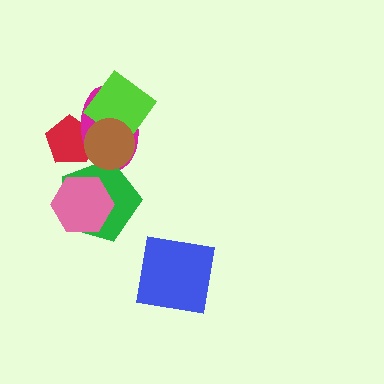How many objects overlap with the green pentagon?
3 objects overlap with the green pentagon.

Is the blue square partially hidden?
No, no other shape covers it.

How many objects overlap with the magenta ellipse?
4 objects overlap with the magenta ellipse.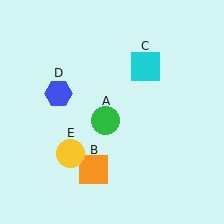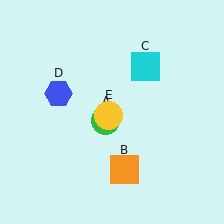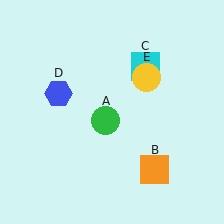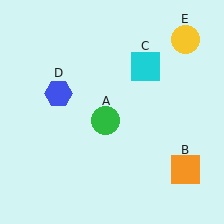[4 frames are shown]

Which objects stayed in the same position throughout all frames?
Green circle (object A) and cyan square (object C) and blue hexagon (object D) remained stationary.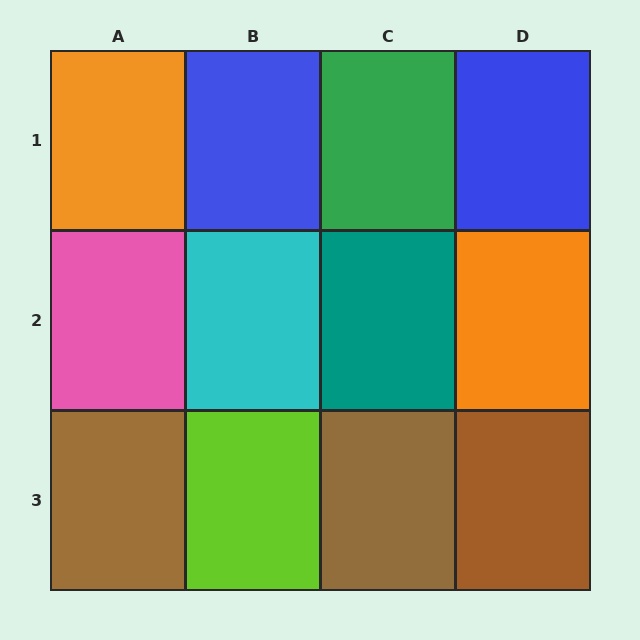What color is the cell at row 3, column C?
Brown.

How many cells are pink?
1 cell is pink.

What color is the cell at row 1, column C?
Green.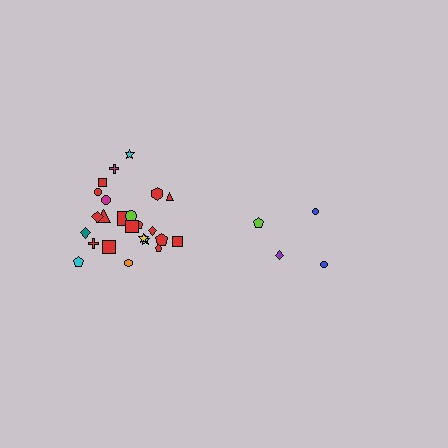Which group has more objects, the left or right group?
The left group.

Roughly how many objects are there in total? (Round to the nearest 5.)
Roughly 30 objects in total.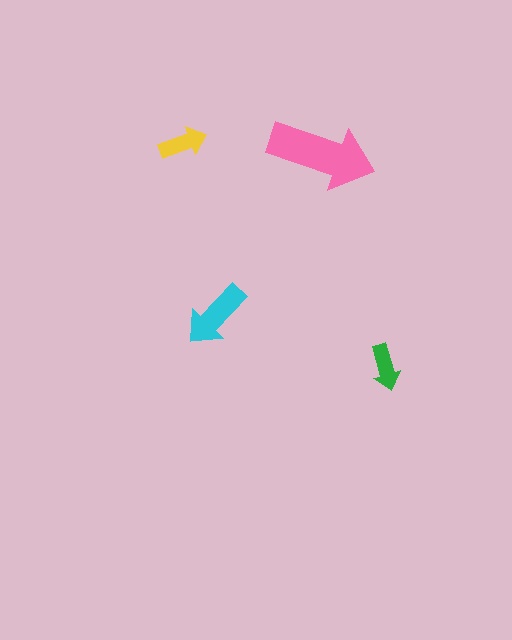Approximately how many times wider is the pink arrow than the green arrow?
About 2.5 times wider.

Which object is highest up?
The yellow arrow is topmost.